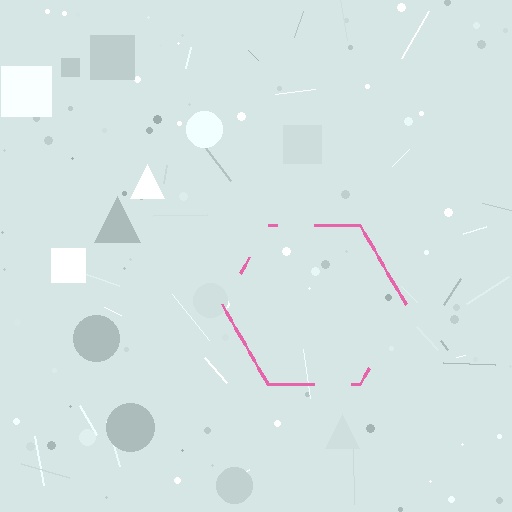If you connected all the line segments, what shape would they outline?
They would outline a hexagon.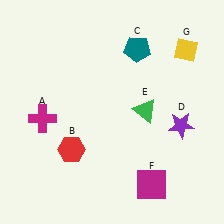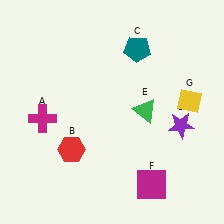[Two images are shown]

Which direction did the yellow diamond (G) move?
The yellow diamond (G) moved down.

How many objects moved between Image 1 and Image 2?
1 object moved between the two images.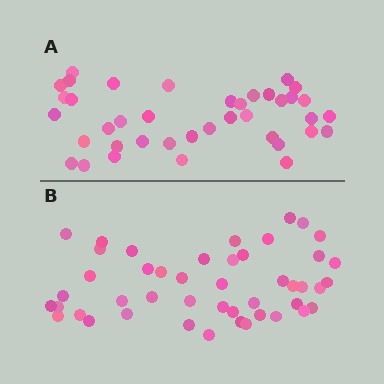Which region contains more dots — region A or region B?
Region B (the bottom region) has more dots.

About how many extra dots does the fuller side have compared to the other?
Region B has roughly 8 or so more dots than region A.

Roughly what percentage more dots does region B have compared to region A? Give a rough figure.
About 20% more.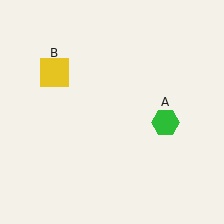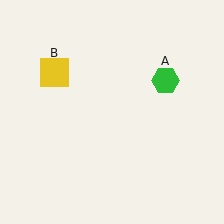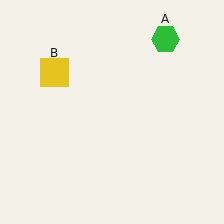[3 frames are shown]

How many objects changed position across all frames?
1 object changed position: green hexagon (object A).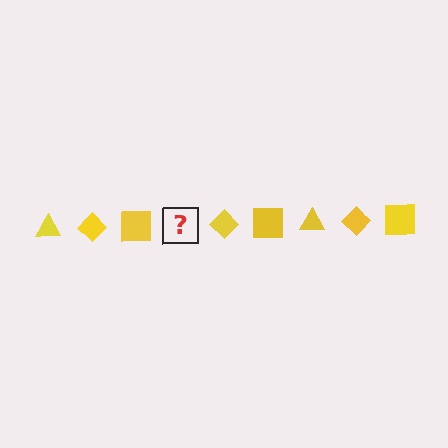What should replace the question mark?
The question mark should be replaced with a yellow triangle.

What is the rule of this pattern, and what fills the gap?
The rule is that the pattern cycles through triangle, diamond, square shapes in yellow. The gap should be filled with a yellow triangle.